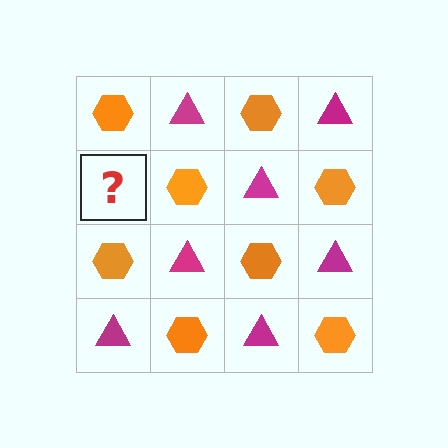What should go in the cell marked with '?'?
The missing cell should contain a magenta triangle.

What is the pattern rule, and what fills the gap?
The rule is that it alternates orange hexagon and magenta triangle in a checkerboard pattern. The gap should be filled with a magenta triangle.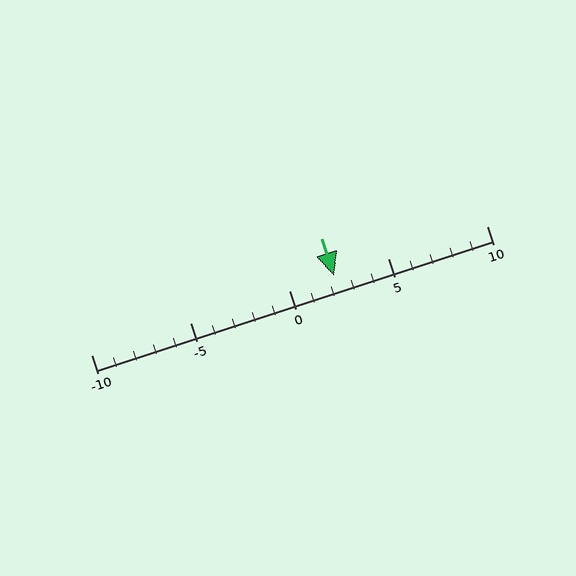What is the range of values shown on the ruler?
The ruler shows values from -10 to 10.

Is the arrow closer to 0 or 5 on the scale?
The arrow is closer to 0.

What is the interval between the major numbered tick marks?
The major tick marks are spaced 5 units apart.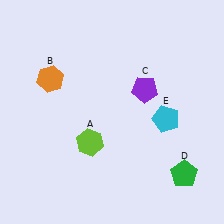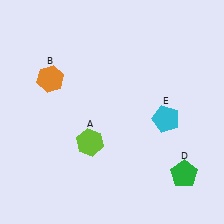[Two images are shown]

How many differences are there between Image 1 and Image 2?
There is 1 difference between the two images.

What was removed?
The purple pentagon (C) was removed in Image 2.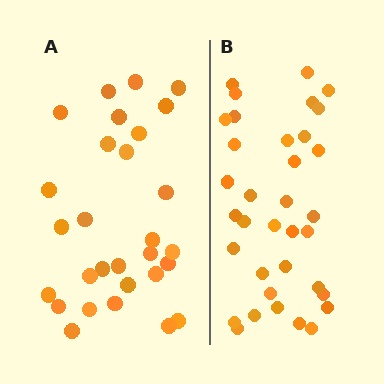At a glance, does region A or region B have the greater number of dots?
Region B (the right region) has more dots.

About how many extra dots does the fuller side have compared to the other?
Region B has about 6 more dots than region A.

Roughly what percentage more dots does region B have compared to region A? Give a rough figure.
About 20% more.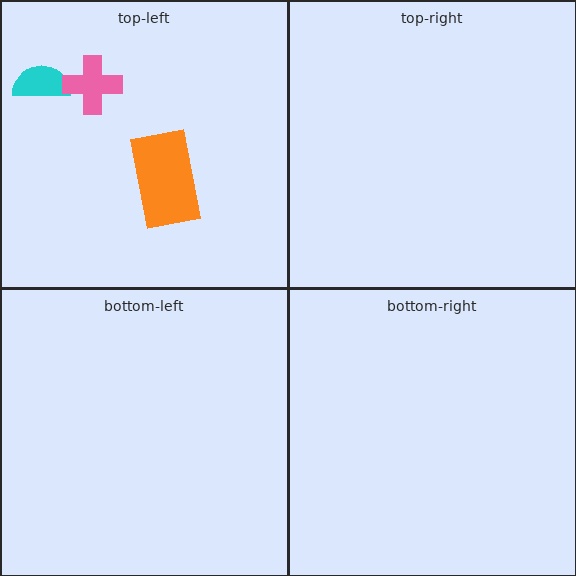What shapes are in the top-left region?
The cyan semicircle, the pink cross, the orange rectangle.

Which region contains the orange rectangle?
The top-left region.